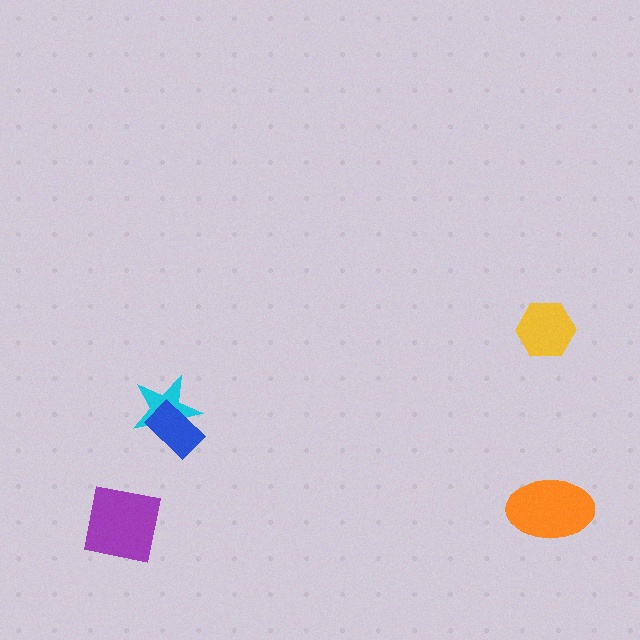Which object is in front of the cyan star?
The blue rectangle is in front of the cyan star.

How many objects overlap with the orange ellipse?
0 objects overlap with the orange ellipse.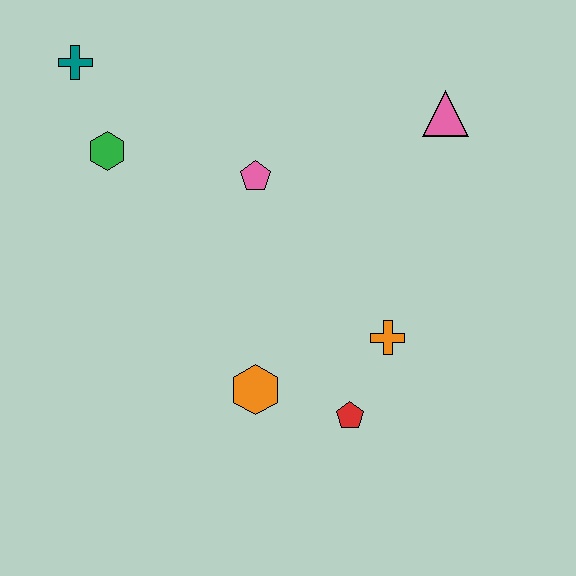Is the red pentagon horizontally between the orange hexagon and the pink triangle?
Yes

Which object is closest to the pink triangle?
The pink pentagon is closest to the pink triangle.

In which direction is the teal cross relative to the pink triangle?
The teal cross is to the left of the pink triangle.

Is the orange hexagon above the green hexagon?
No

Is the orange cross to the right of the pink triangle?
No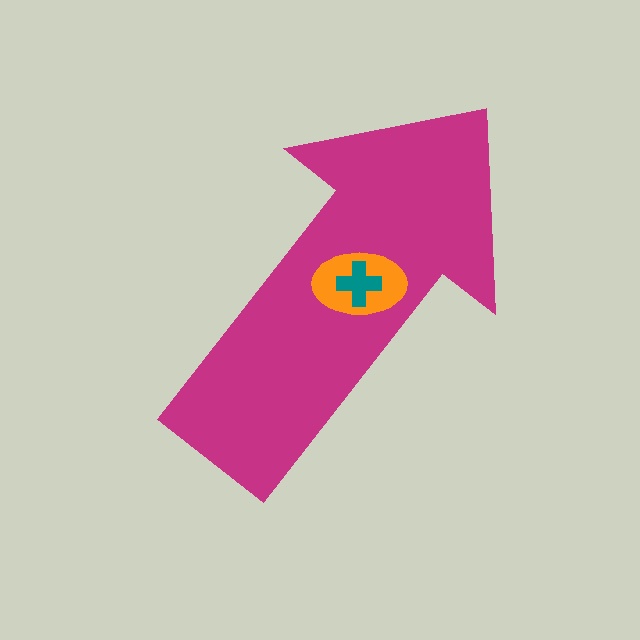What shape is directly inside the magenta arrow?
The orange ellipse.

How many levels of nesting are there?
3.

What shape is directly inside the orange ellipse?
The teal cross.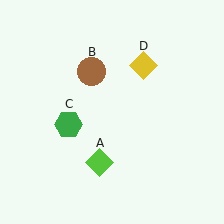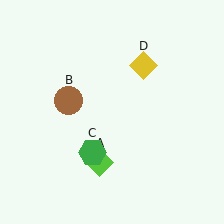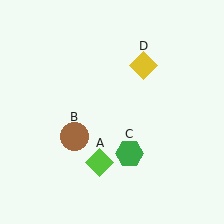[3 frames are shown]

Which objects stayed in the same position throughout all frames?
Lime diamond (object A) and yellow diamond (object D) remained stationary.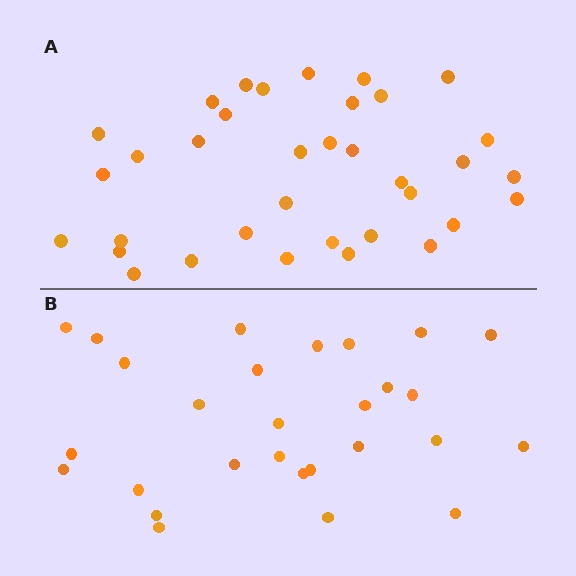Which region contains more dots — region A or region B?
Region A (the top region) has more dots.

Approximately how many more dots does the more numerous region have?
Region A has roughly 8 or so more dots than region B.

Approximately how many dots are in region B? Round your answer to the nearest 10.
About 30 dots. (The exact count is 28, which rounds to 30.)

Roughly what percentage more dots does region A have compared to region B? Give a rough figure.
About 25% more.